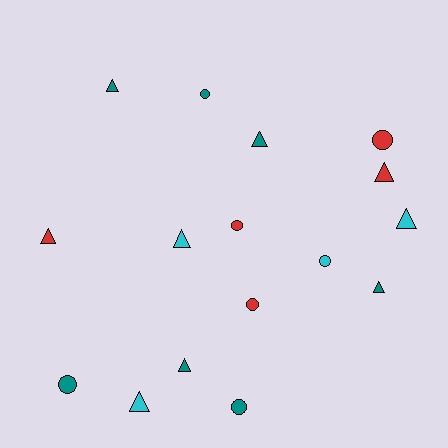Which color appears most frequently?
Teal, with 7 objects.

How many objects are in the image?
There are 16 objects.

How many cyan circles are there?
There is 1 cyan circle.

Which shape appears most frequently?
Triangle, with 9 objects.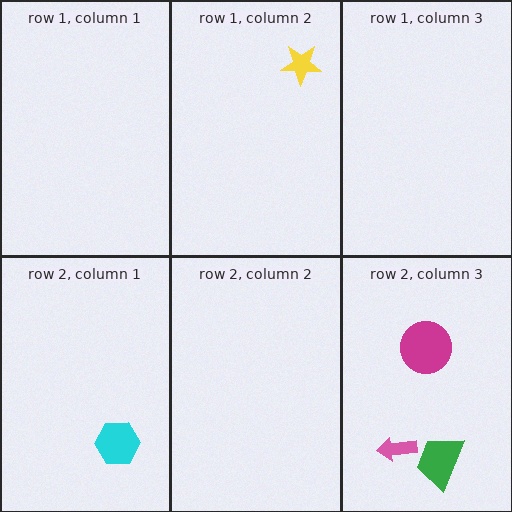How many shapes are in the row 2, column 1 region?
1.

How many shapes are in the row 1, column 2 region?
1.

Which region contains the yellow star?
The row 1, column 2 region.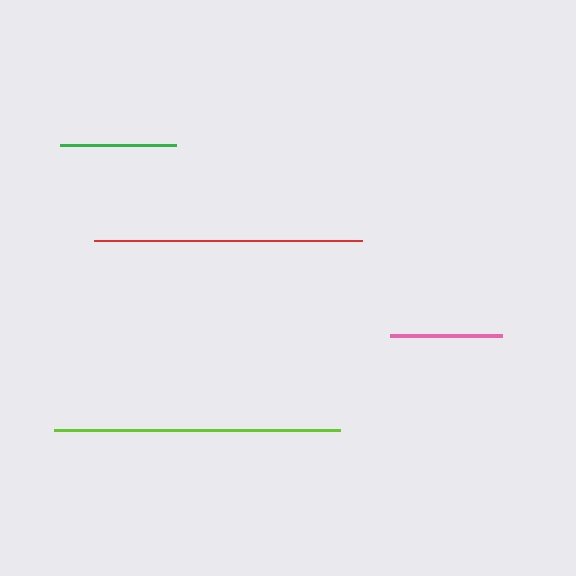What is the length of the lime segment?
The lime segment is approximately 286 pixels long.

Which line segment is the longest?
The lime line is the longest at approximately 286 pixels.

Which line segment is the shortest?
The pink line is the shortest at approximately 112 pixels.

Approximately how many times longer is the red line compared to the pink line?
The red line is approximately 2.4 times the length of the pink line.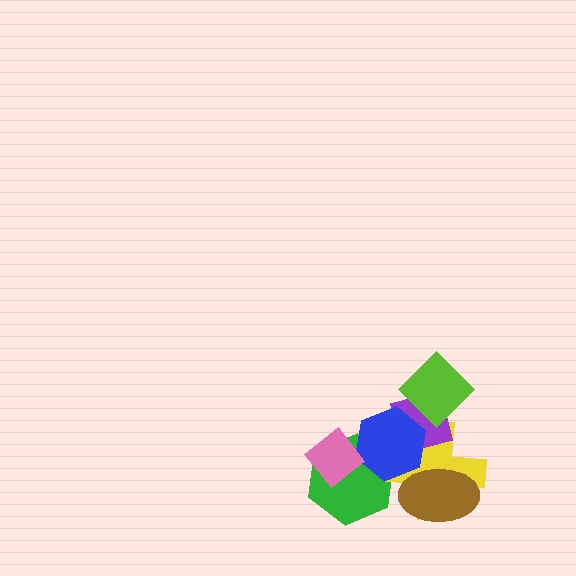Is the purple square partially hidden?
Yes, it is partially covered by another shape.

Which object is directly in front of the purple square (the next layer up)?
The blue hexagon is directly in front of the purple square.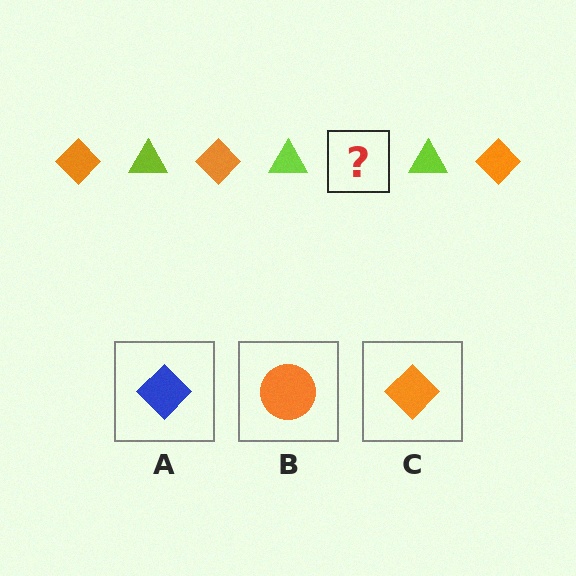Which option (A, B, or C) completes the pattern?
C.